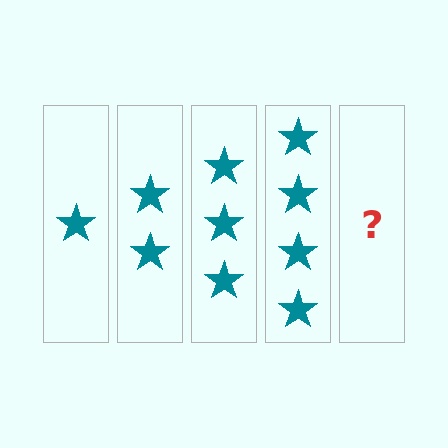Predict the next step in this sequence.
The next step is 5 stars.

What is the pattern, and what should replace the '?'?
The pattern is that each step adds one more star. The '?' should be 5 stars.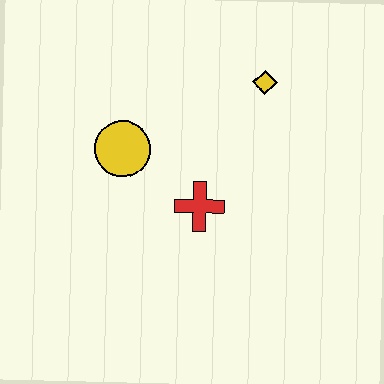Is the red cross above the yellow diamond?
No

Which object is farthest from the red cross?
The yellow diamond is farthest from the red cross.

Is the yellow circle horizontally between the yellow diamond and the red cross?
No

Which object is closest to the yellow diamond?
The red cross is closest to the yellow diamond.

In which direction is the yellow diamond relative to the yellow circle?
The yellow diamond is to the right of the yellow circle.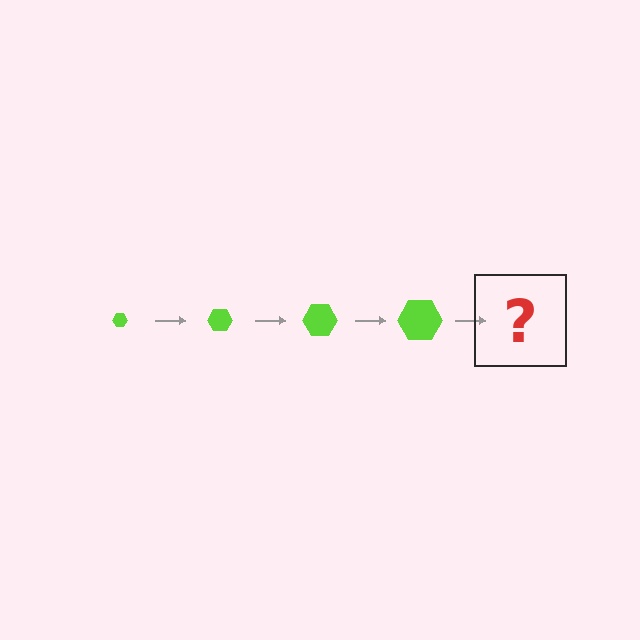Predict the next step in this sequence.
The next step is a lime hexagon, larger than the previous one.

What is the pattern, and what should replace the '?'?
The pattern is that the hexagon gets progressively larger each step. The '?' should be a lime hexagon, larger than the previous one.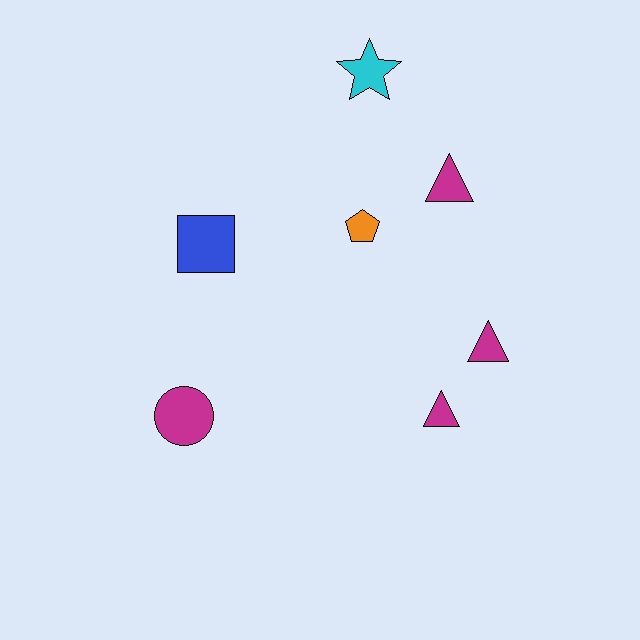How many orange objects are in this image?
There is 1 orange object.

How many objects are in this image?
There are 7 objects.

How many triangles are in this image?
There are 3 triangles.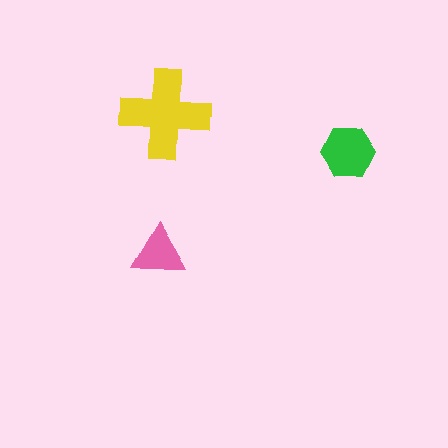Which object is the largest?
The yellow cross.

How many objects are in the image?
There are 3 objects in the image.